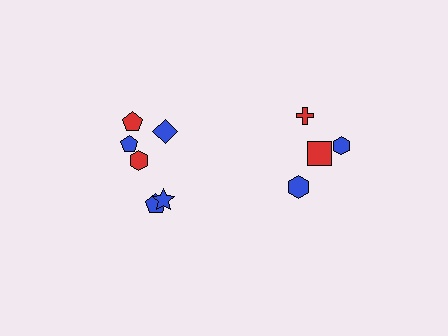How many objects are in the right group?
There are 4 objects.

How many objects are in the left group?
There are 6 objects.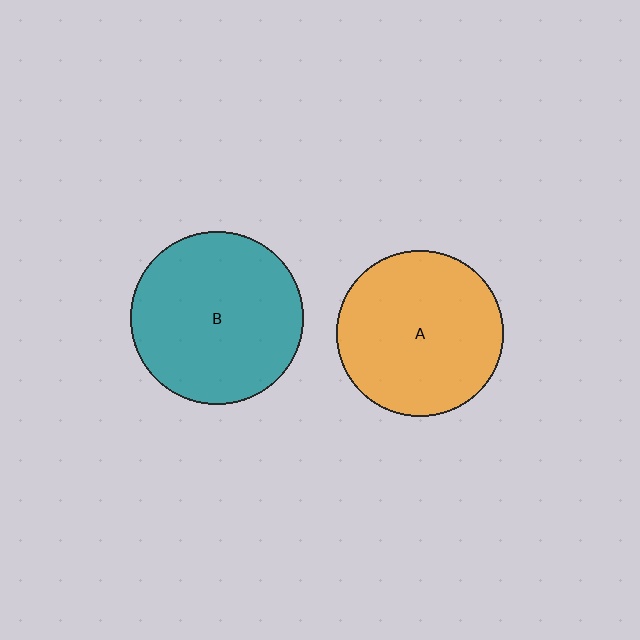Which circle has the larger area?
Circle B (teal).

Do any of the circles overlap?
No, none of the circles overlap.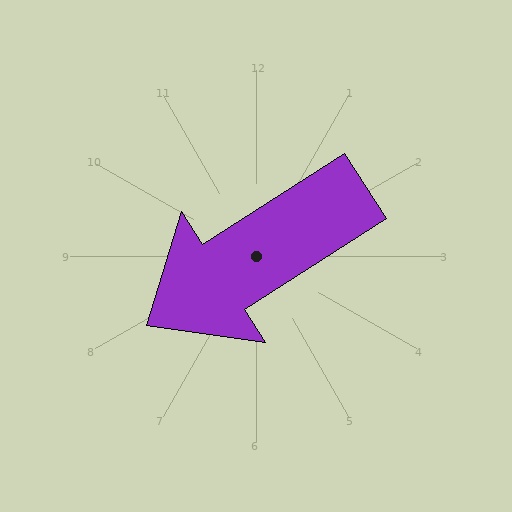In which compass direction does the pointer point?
Southwest.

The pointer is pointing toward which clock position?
Roughly 8 o'clock.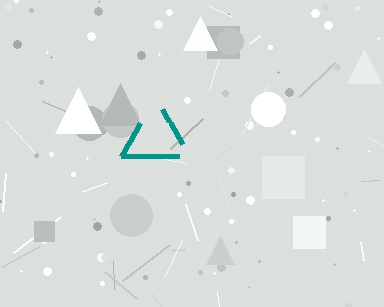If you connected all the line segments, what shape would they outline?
They would outline a triangle.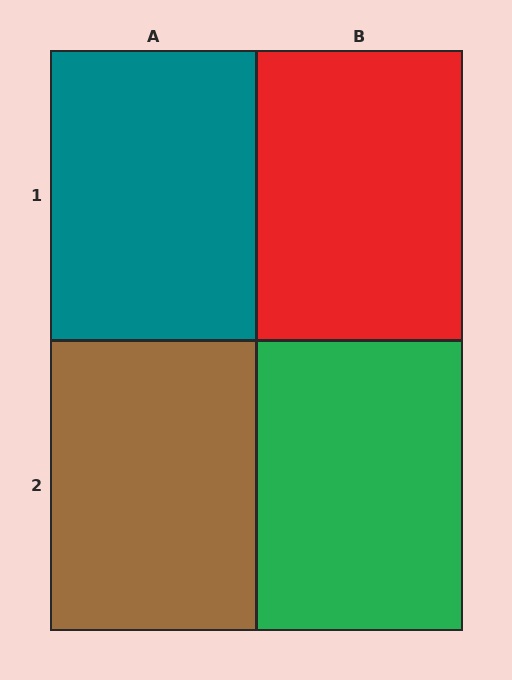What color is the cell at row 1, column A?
Teal.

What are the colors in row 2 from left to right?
Brown, green.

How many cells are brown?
1 cell is brown.